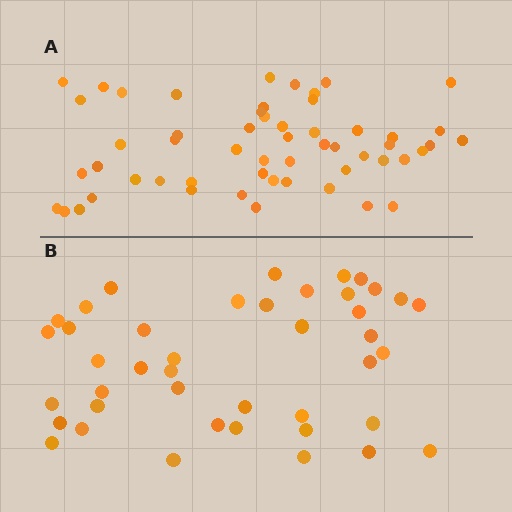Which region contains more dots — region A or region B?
Region A (the top region) has more dots.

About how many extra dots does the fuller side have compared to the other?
Region A has approximately 15 more dots than region B.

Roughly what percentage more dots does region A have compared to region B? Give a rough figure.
About 30% more.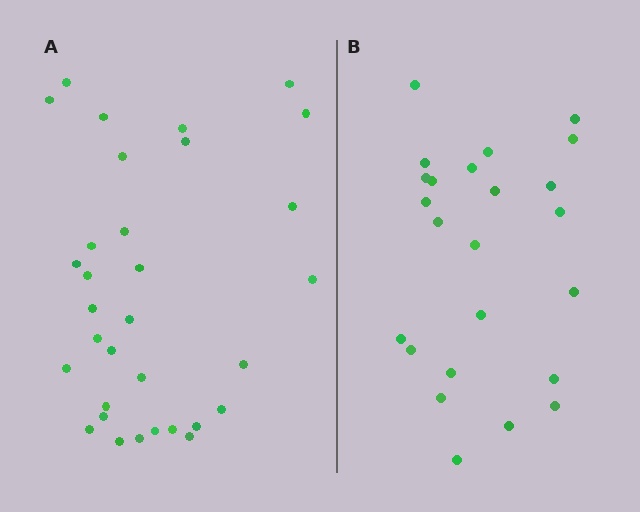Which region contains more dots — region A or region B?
Region A (the left region) has more dots.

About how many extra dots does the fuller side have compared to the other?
Region A has roughly 8 or so more dots than region B.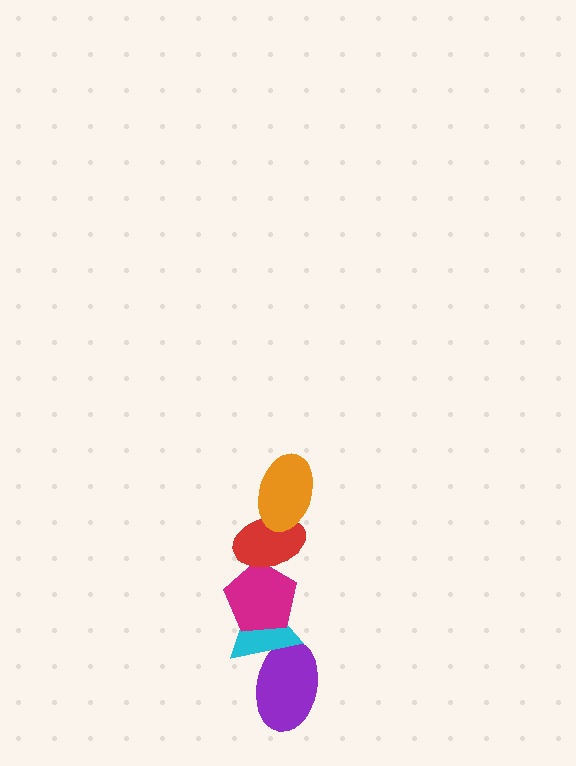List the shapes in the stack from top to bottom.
From top to bottom: the orange ellipse, the red ellipse, the magenta pentagon, the cyan triangle, the purple ellipse.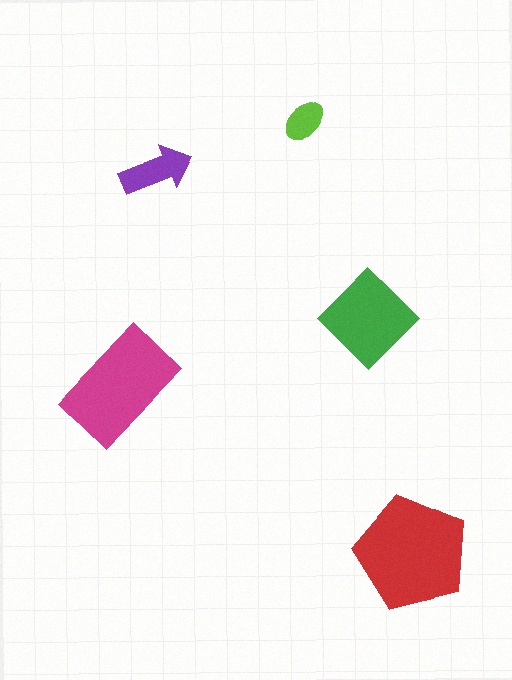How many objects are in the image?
There are 5 objects in the image.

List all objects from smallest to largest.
The lime ellipse, the purple arrow, the green diamond, the magenta rectangle, the red pentagon.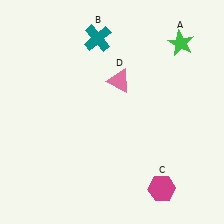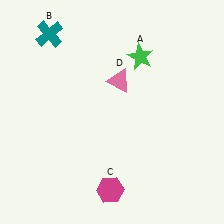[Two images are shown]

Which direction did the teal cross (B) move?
The teal cross (B) moved left.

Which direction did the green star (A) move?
The green star (A) moved left.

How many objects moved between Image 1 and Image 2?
3 objects moved between the two images.